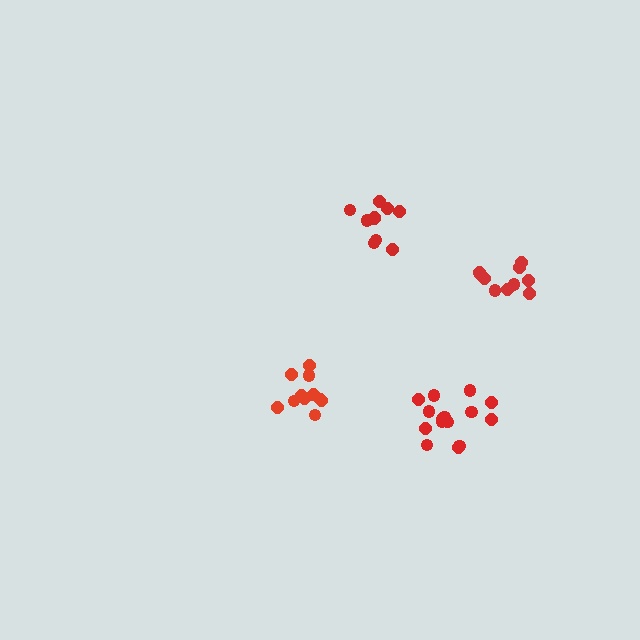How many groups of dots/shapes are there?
There are 4 groups.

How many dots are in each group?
Group 1: 10 dots, Group 2: 11 dots, Group 3: 15 dots, Group 4: 10 dots (46 total).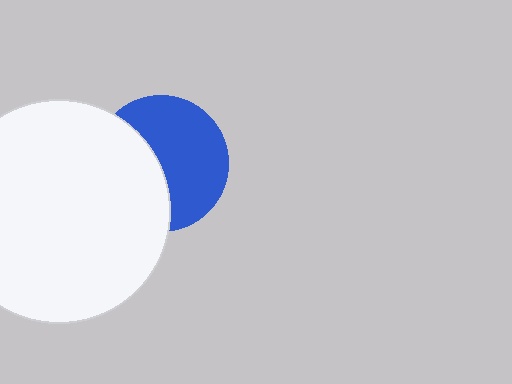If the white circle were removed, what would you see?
You would see the complete blue circle.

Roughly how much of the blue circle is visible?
About half of it is visible (roughly 57%).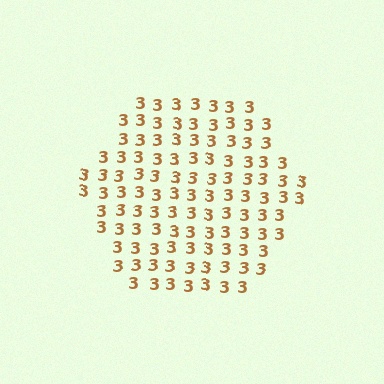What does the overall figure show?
The overall figure shows a hexagon.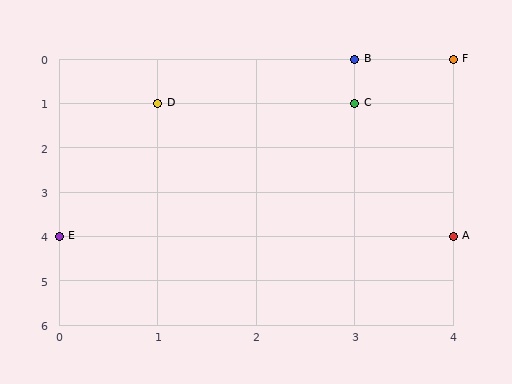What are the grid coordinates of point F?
Point F is at grid coordinates (4, 0).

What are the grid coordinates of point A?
Point A is at grid coordinates (4, 4).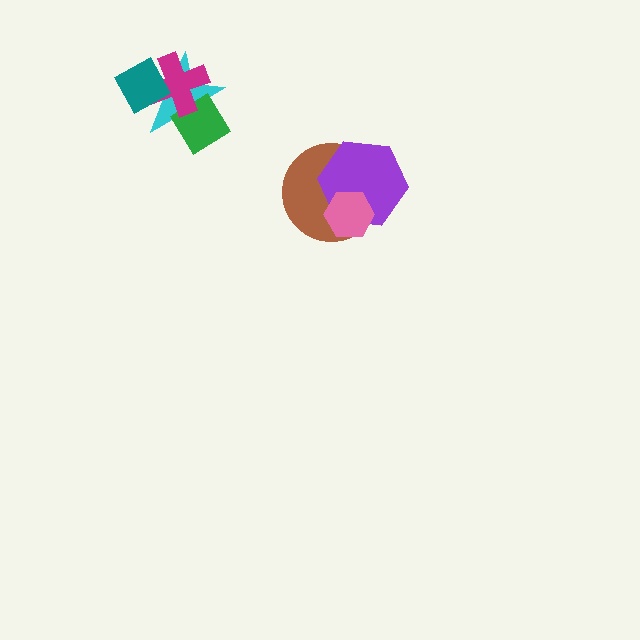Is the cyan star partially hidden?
Yes, it is partially covered by another shape.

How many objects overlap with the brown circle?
2 objects overlap with the brown circle.